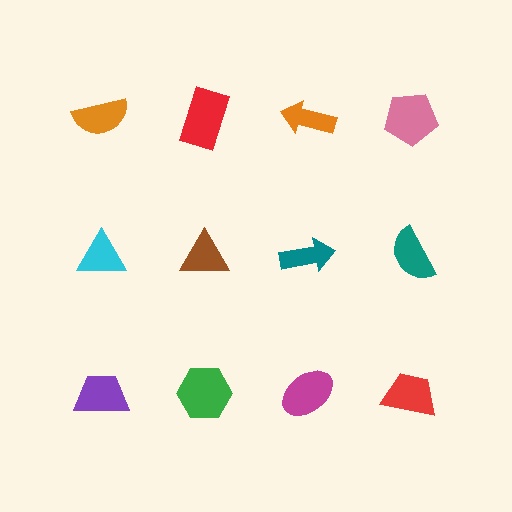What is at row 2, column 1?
A cyan triangle.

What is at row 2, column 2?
A brown triangle.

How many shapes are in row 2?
4 shapes.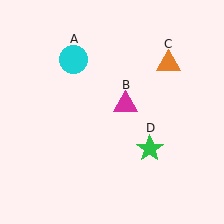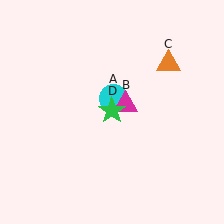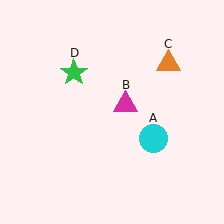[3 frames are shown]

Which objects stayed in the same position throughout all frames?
Magenta triangle (object B) and orange triangle (object C) remained stationary.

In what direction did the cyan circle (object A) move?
The cyan circle (object A) moved down and to the right.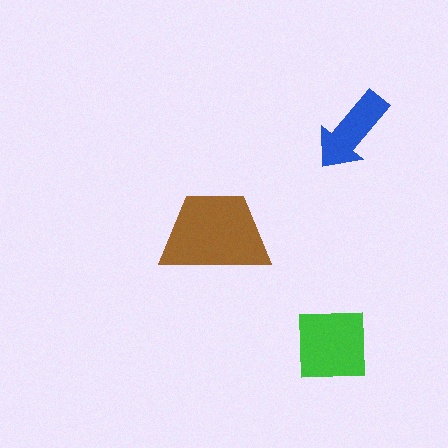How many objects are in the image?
There are 3 objects in the image.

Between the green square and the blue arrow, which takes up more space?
The green square.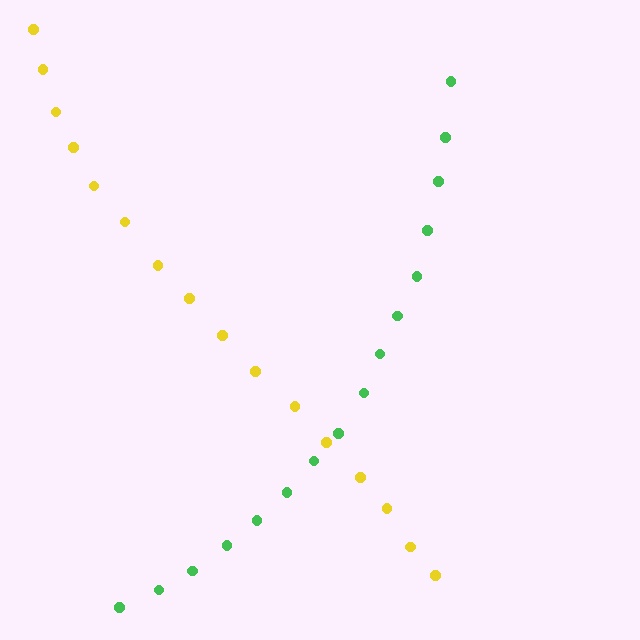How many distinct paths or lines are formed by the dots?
There are 2 distinct paths.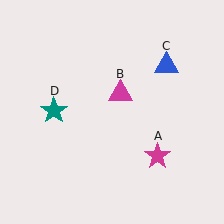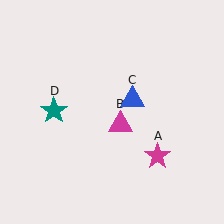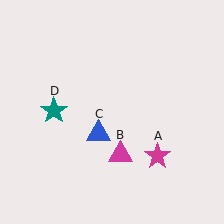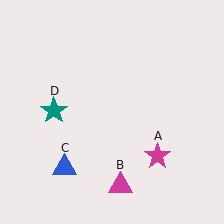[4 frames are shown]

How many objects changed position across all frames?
2 objects changed position: magenta triangle (object B), blue triangle (object C).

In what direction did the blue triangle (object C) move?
The blue triangle (object C) moved down and to the left.